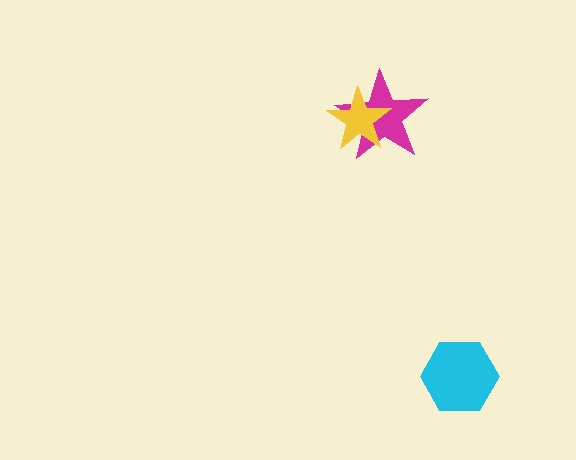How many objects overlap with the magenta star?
1 object overlaps with the magenta star.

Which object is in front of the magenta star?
The yellow star is in front of the magenta star.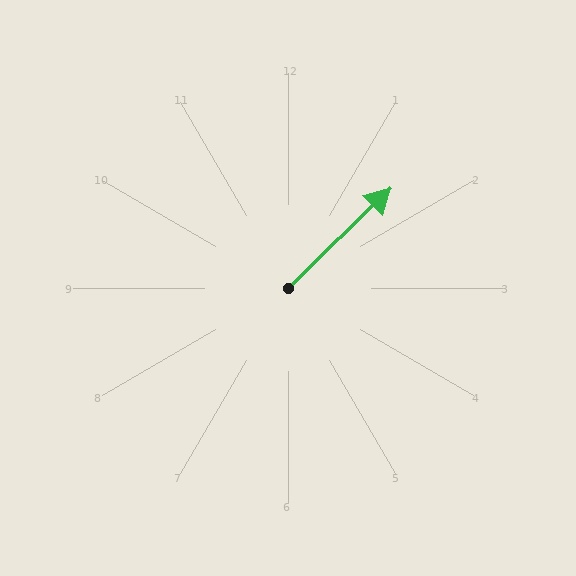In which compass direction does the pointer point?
Northeast.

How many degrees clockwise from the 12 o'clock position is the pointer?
Approximately 46 degrees.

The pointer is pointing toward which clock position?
Roughly 2 o'clock.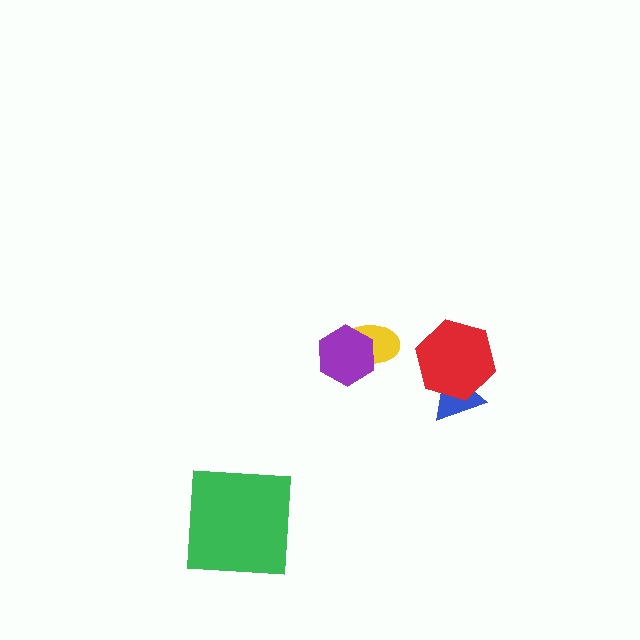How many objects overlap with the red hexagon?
1 object overlaps with the red hexagon.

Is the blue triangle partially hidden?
Yes, it is partially covered by another shape.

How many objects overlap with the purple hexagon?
1 object overlaps with the purple hexagon.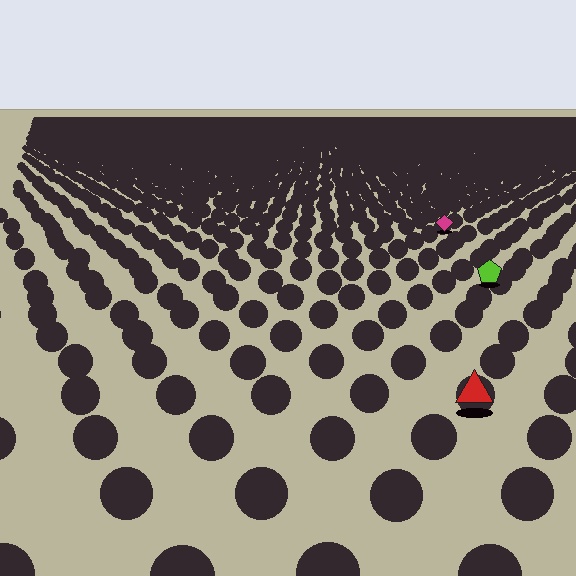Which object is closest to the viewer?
The red triangle is closest. The texture marks near it are larger and more spread out.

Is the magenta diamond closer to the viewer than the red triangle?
No. The red triangle is closer — you can tell from the texture gradient: the ground texture is coarser near it.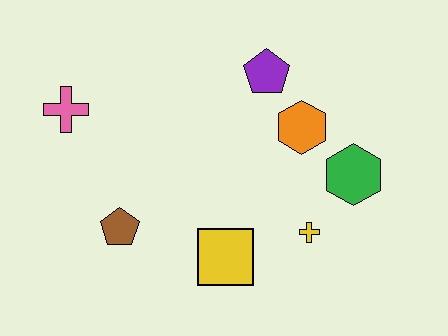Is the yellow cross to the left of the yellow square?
No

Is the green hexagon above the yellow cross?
Yes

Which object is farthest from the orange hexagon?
The pink cross is farthest from the orange hexagon.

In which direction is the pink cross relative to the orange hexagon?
The pink cross is to the left of the orange hexagon.